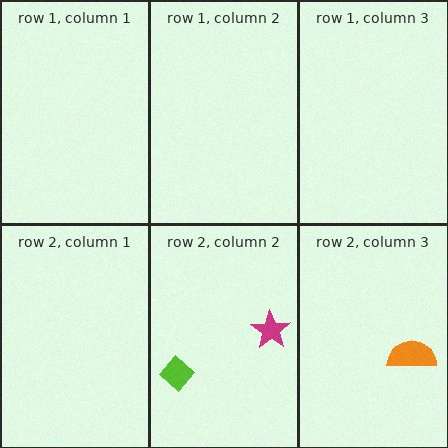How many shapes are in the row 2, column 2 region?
2.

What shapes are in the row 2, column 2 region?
The magenta star, the lime diamond.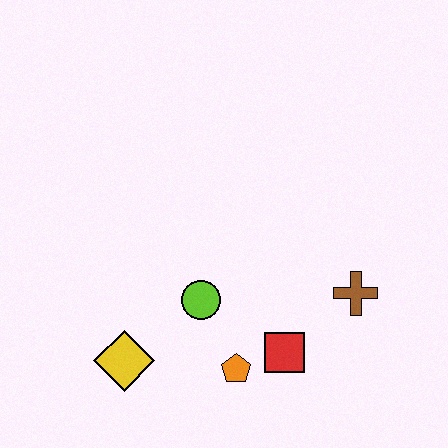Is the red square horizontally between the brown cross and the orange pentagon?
Yes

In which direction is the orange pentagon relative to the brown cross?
The orange pentagon is to the left of the brown cross.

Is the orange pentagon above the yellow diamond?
No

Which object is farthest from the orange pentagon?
The brown cross is farthest from the orange pentagon.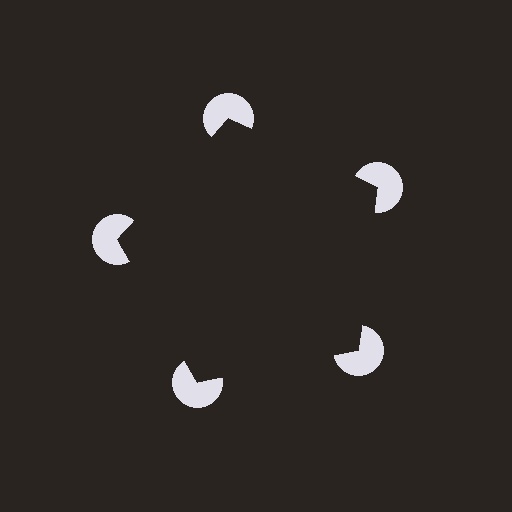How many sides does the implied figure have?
5 sides.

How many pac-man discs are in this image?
There are 5 — one at each vertex of the illusory pentagon.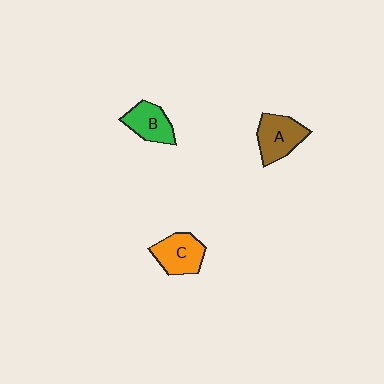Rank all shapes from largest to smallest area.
From largest to smallest: A (brown), C (orange), B (green).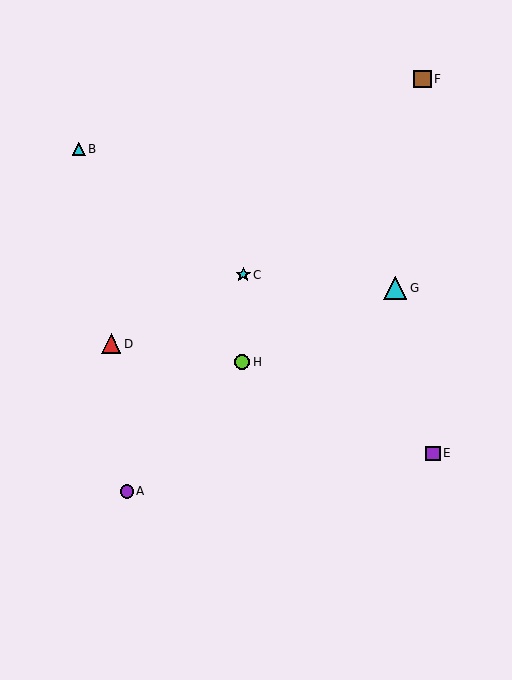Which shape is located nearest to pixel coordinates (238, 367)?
The lime circle (labeled H) at (242, 362) is nearest to that location.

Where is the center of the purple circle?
The center of the purple circle is at (127, 491).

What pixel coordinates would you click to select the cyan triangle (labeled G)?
Click at (395, 288) to select the cyan triangle G.